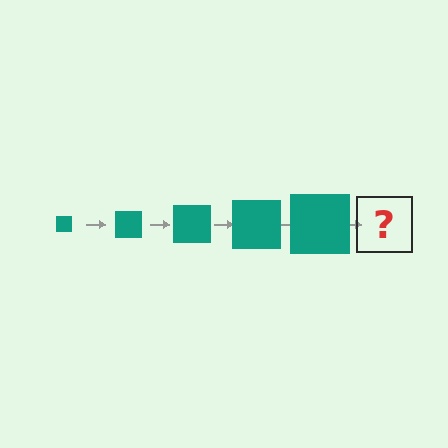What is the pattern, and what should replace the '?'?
The pattern is that the square gets progressively larger each step. The '?' should be a teal square, larger than the previous one.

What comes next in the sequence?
The next element should be a teal square, larger than the previous one.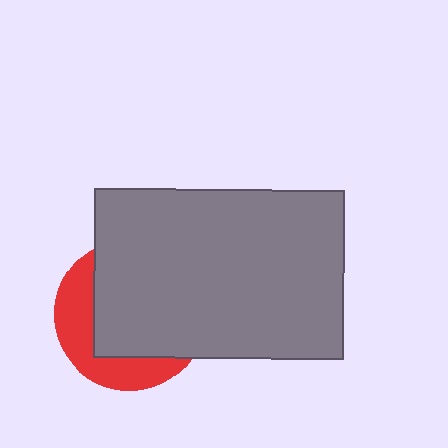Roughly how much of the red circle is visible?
A small part of it is visible (roughly 34%).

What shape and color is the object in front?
The object in front is a gray rectangle.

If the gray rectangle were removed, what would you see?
You would see the complete red circle.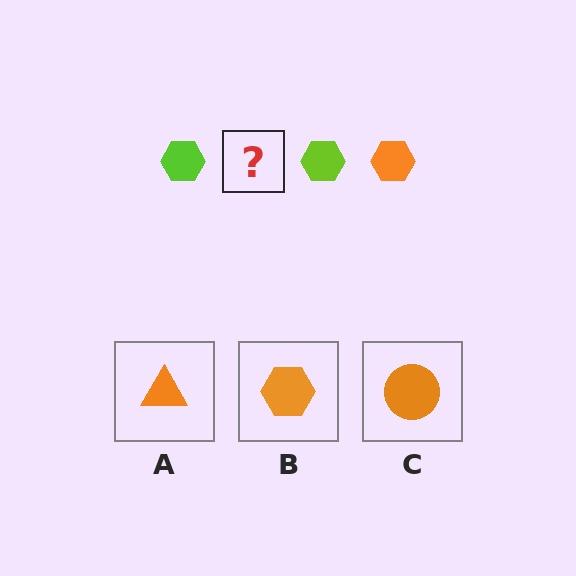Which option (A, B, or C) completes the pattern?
B.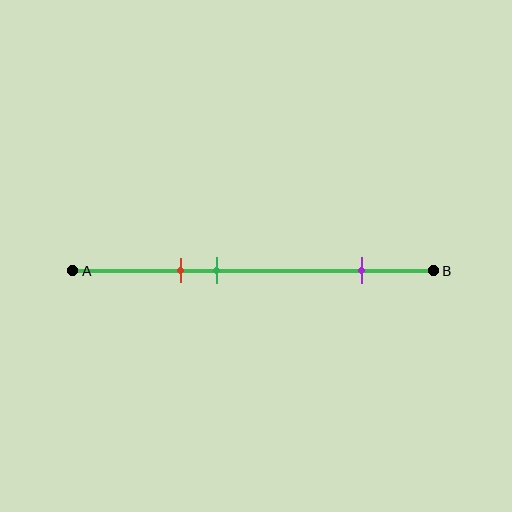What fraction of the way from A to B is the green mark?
The green mark is approximately 40% (0.4) of the way from A to B.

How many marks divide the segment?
There are 3 marks dividing the segment.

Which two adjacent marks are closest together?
The red and green marks are the closest adjacent pair.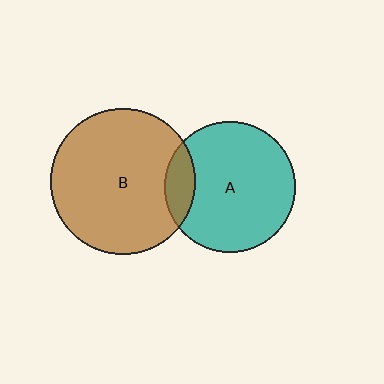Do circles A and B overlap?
Yes.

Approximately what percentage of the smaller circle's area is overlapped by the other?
Approximately 15%.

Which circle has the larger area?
Circle B (brown).